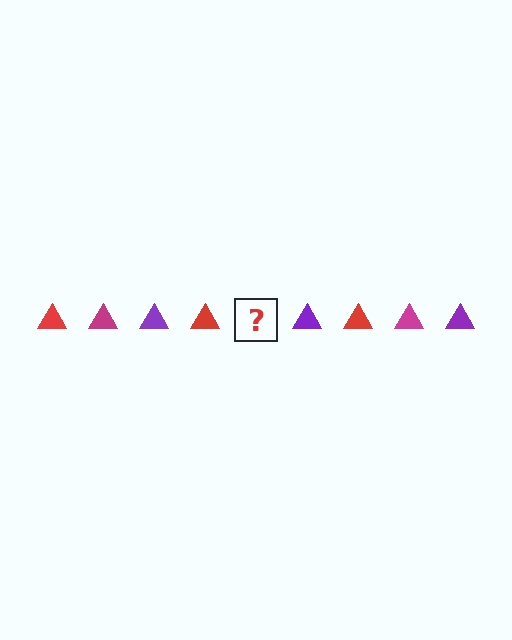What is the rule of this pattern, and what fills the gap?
The rule is that the pattern cycles through red, magenta, purple triangles. The gap should be filled with a magenta triangle.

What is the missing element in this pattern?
The missing element is a magenta triangle.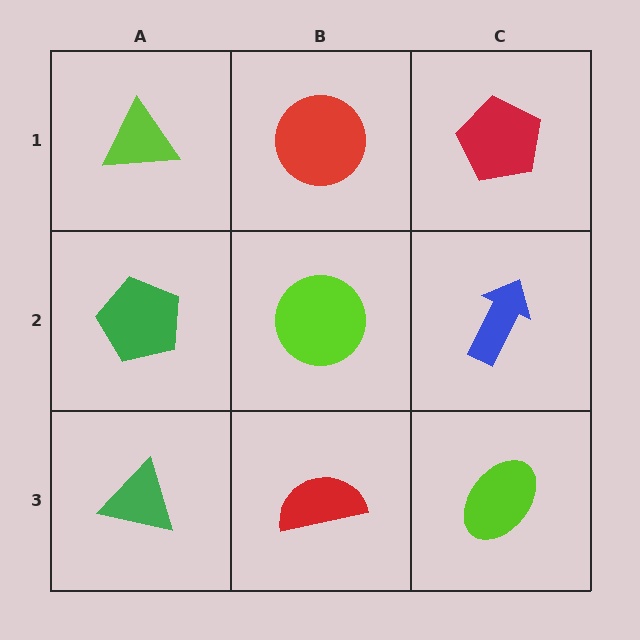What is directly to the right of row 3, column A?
A red semicircle.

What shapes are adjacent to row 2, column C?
A red pentagon (row 1, column C), a lime ellipse (row 3, column C), a lime circle (row 2, column B).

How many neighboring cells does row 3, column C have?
2.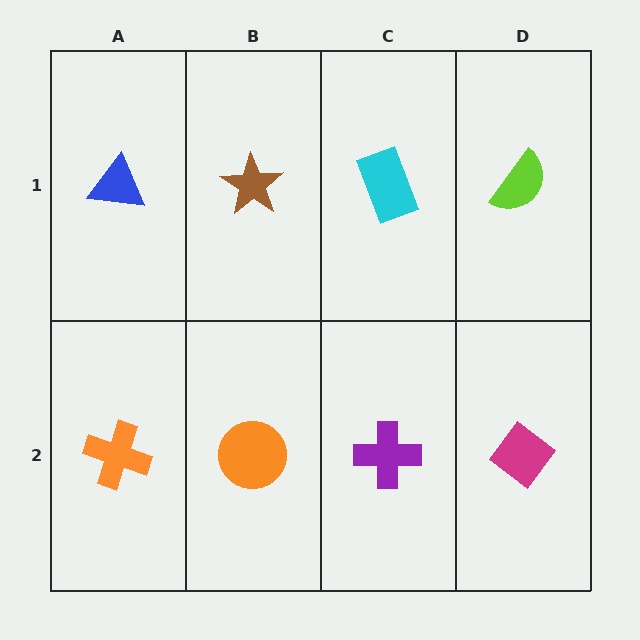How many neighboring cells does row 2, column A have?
2.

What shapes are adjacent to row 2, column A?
A blue triangle (row 1, column A), an orange circle (row 2, column B).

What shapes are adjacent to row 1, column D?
A magenta diamond (row 2, column D), a cyan rectangle (row 1, column C).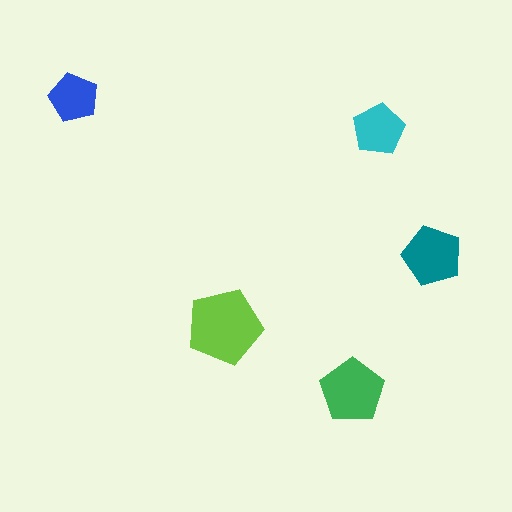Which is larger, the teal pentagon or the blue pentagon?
The teal one.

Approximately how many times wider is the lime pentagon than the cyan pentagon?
About 1.5 times wider.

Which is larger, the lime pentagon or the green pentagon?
The lime one.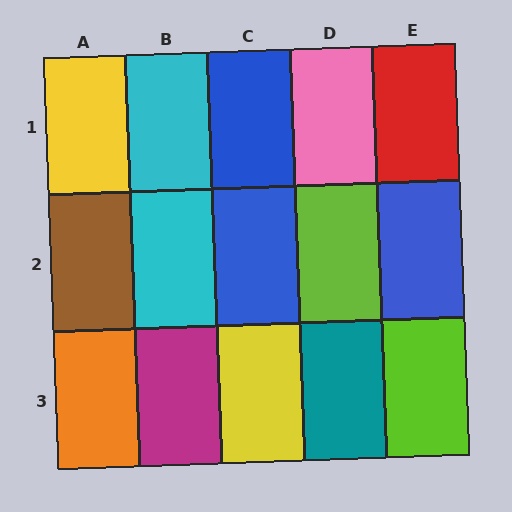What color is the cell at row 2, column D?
Lime.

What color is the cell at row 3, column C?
Yellow.